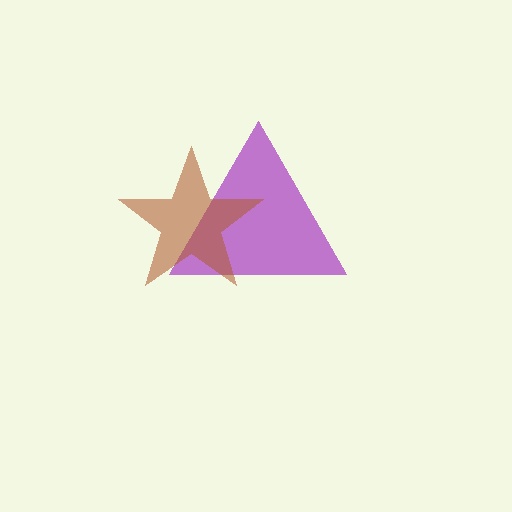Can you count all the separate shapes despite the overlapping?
Yes, there are 2 separate shapes.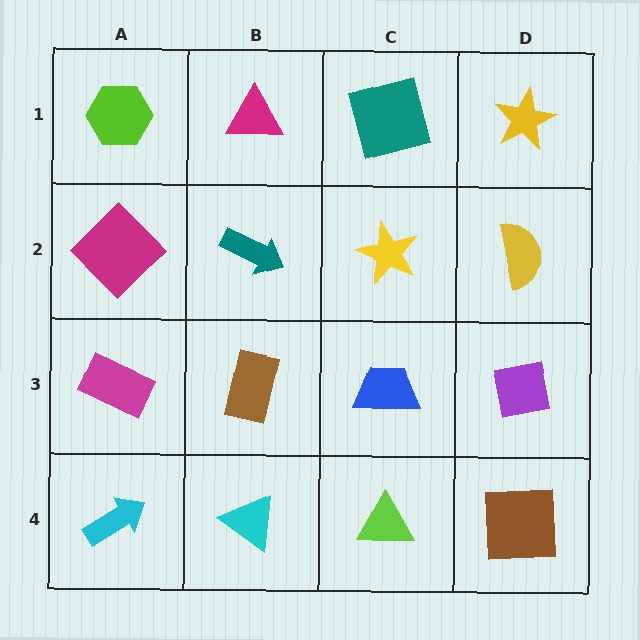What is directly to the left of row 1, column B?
A lime hexagon.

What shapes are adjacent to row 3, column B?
A teal arrow (row 2, column B), a cyan triangle (row 4, column B), a magenta rectangle (row 3, column A), a blue trapezoid (row 3, column C).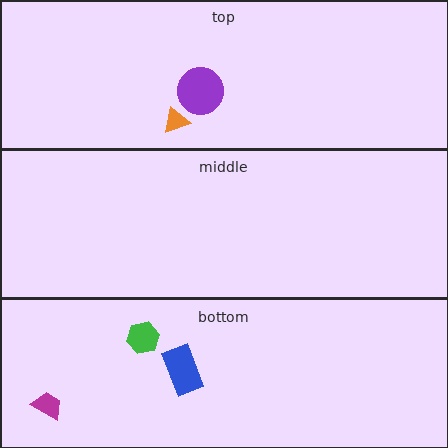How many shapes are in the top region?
2.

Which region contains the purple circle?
The top region.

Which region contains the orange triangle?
The top region.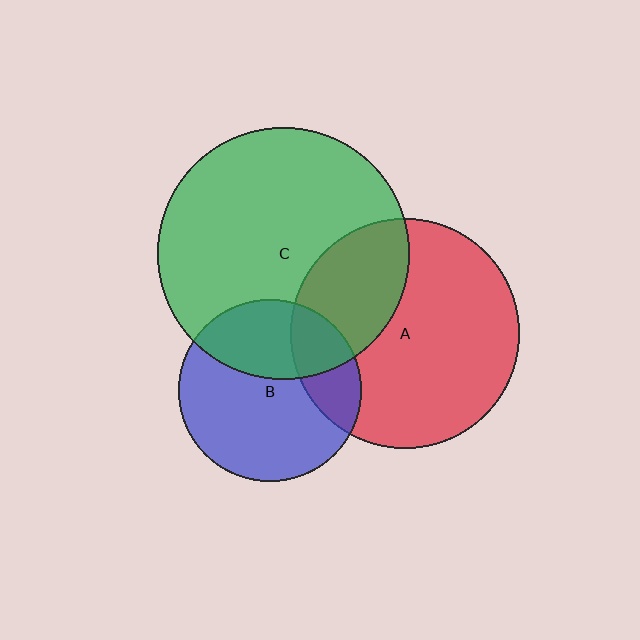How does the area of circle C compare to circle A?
Approximately 1.2 times.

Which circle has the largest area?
Circle C (green).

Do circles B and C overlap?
Yes.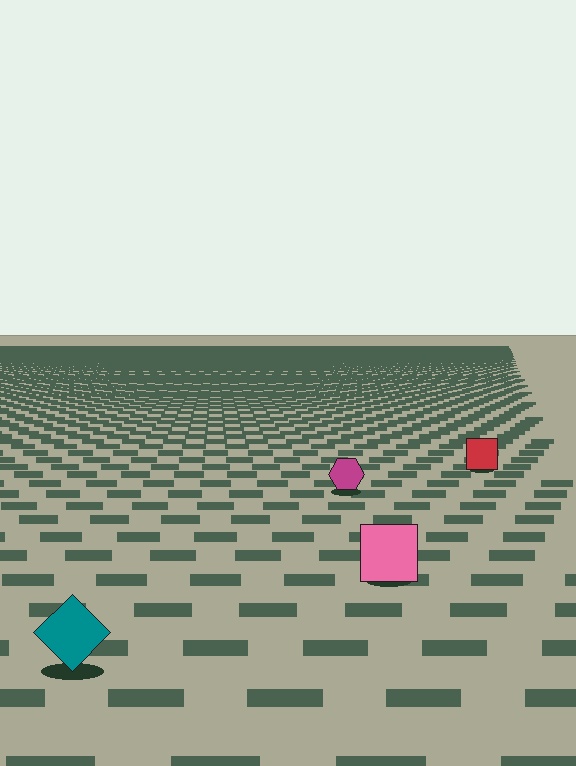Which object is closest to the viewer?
The teal diamond is closest. The texture marks near it are larger and more spread out.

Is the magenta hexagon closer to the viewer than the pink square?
No. The pink square is closer — you can tell from the texture gradient: the ground texture is coarser near it.